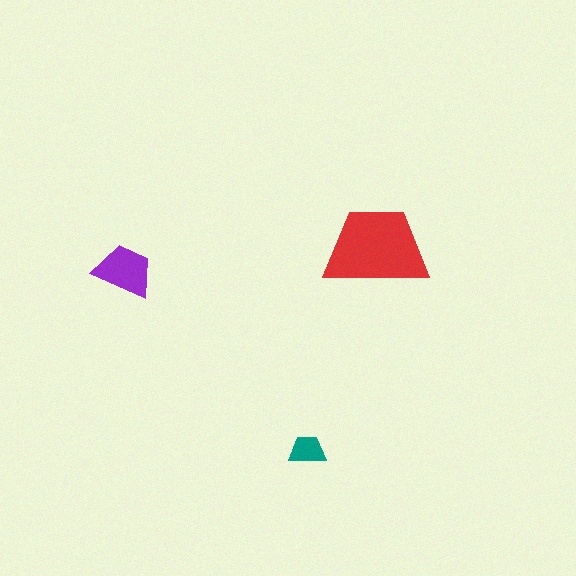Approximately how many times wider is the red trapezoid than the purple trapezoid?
About 1.5 times wider.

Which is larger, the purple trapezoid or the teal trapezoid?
The purple one.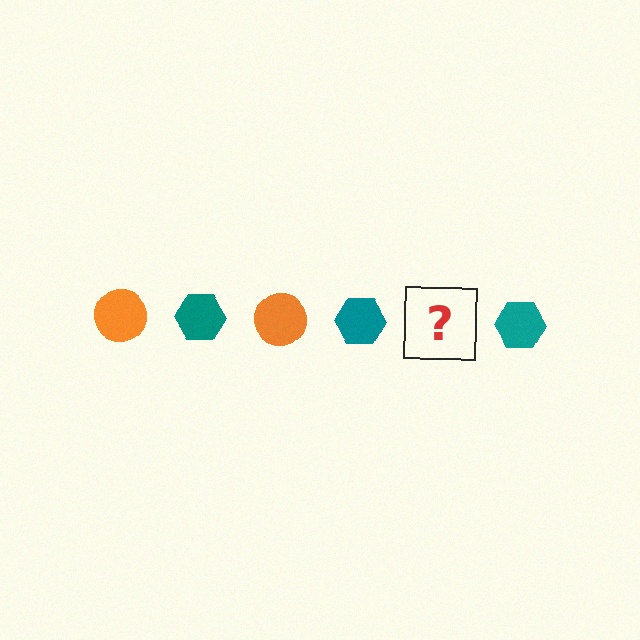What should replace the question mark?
The question mark should be replaced with an orange circle.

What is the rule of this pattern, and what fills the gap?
The rule is that the pattern alternates between orange circle and teal hexagon. The gap should be filled with an orange circle.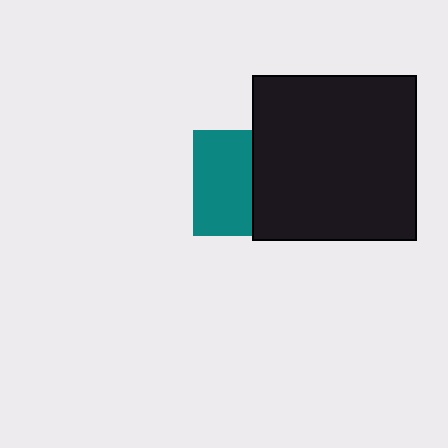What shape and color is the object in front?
The object in front is a black square.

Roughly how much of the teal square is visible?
About half of it is visible (roughly 56%).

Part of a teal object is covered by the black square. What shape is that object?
It is a square.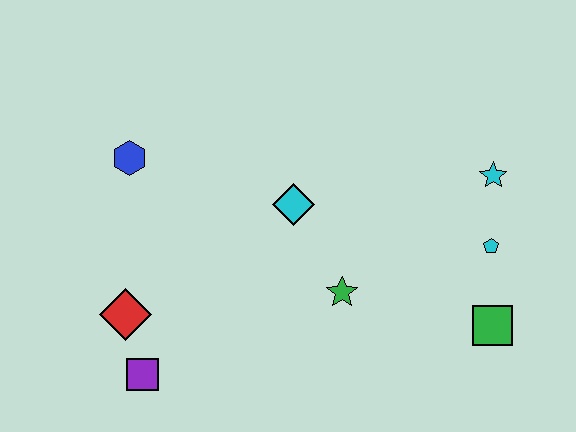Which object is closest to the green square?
The cyan pentagon is closest to the green square.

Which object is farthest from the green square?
The blue hexagon is farthest from the green square.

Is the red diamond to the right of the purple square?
No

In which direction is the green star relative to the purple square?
The green star is to the right of the purple square.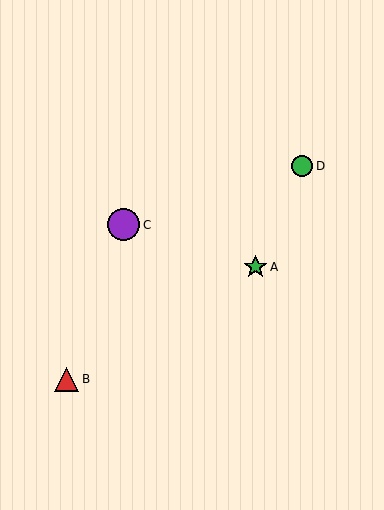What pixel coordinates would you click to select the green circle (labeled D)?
Click at (302, 166) to select the green circle D.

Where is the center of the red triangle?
The center of the red triangle is at (67, 379).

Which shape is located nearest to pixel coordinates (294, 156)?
The green circle (labeled D) at (302, 166) is nearest to that location.